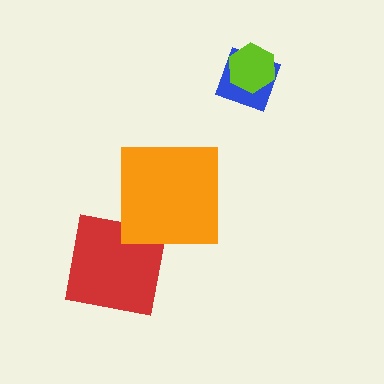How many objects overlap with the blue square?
1 object overlaps with the blue square.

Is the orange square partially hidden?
No, no other shape covers it.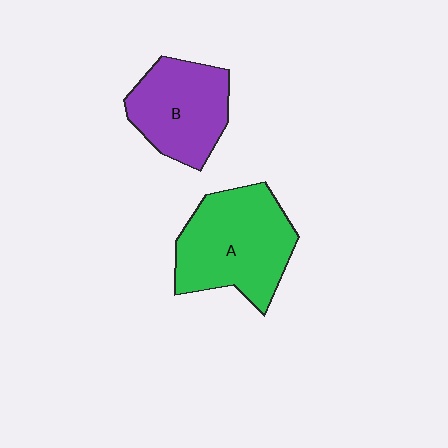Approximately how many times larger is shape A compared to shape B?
Approximately 1.3 times.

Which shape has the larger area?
Shape A (green).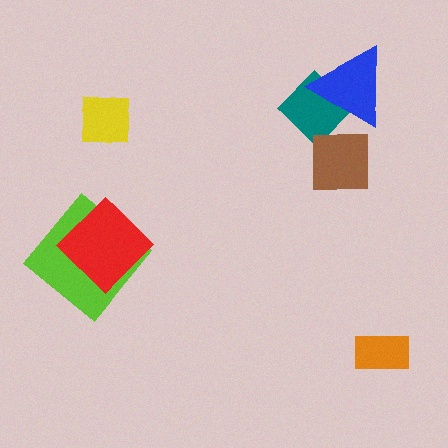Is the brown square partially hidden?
No, no other shape covers it.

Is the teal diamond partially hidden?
Yes, it is partially covered by another shape.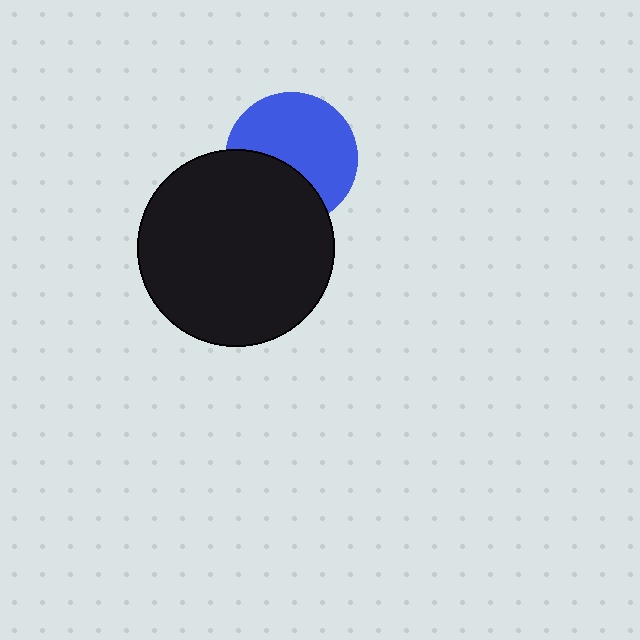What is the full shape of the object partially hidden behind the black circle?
The partially hidden object is a blue circle.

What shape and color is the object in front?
The object in front is a black circle.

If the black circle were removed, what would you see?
You would see the complete blue circle.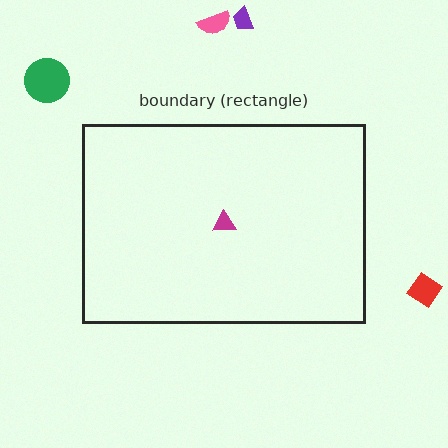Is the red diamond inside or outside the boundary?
Outside.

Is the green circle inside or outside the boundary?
Outside.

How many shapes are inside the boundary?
1 inside, 4 outside.